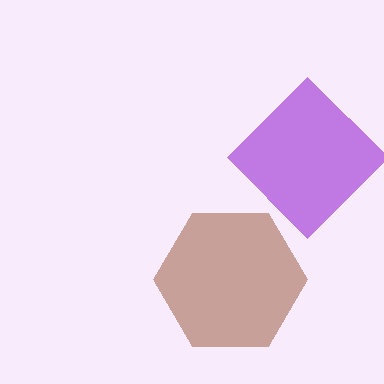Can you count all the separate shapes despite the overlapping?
Yes, there are 2 separate shapes.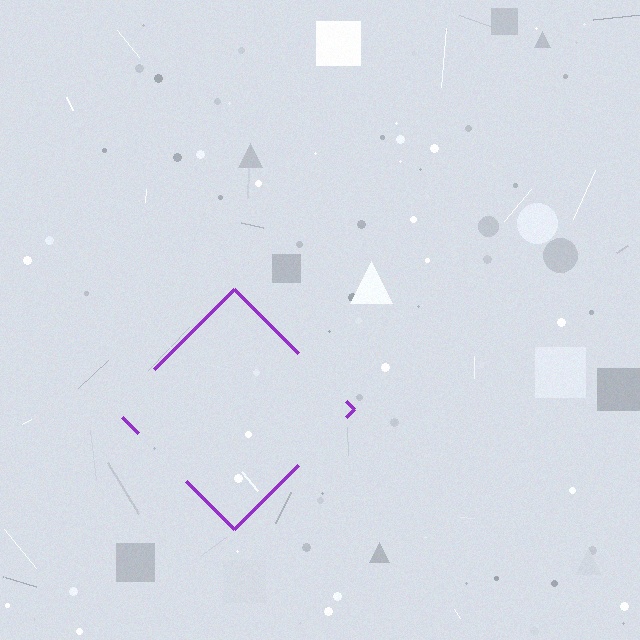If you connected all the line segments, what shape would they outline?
They would outline a diamond.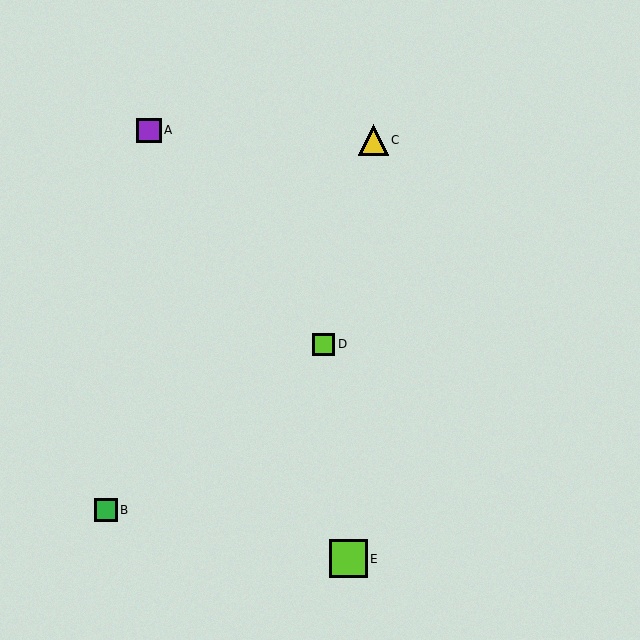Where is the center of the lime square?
The center of the lime square is at (324, 344).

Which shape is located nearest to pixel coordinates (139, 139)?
The purple square (labeled A) at (149, 130) is nearest to that location.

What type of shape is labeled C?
Shape C is a yellow triangle.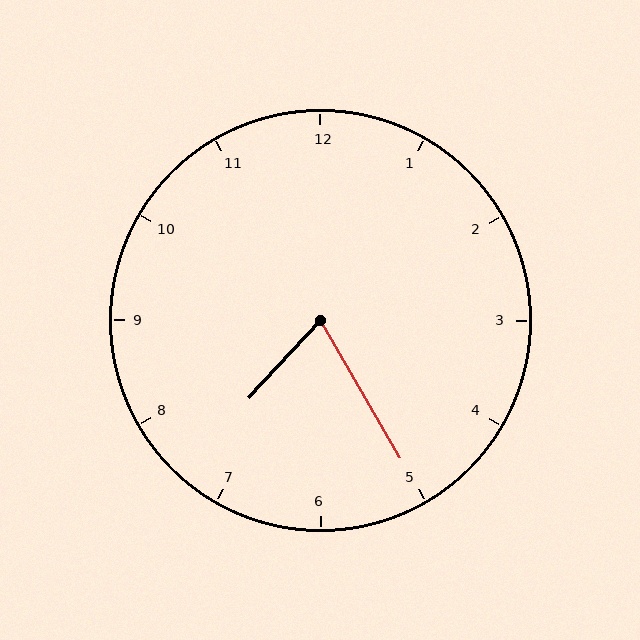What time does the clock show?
7:25.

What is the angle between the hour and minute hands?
Approximately 72 degrees.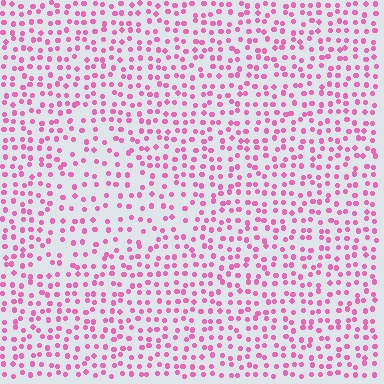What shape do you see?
I see a triangle.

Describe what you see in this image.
The image contains small pink elements arranged at two different densities. A triangle-shaped region is visible where the elements are less densely packed than the surrounding area.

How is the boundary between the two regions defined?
The boundary is defined by a change in element density (approximately 1.6x ratio). All elements are the same color, size, and shape.